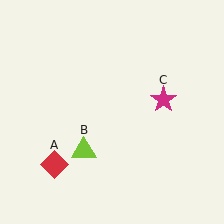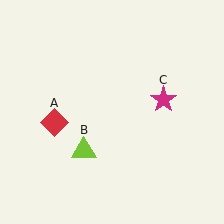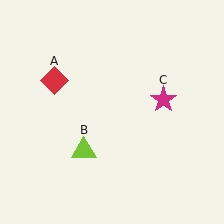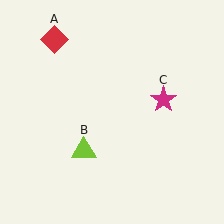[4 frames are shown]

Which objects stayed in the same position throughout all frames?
Lime triangle (object B) and magenta star (object C) remained stationary.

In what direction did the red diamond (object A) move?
The red diamond (object A) moved up.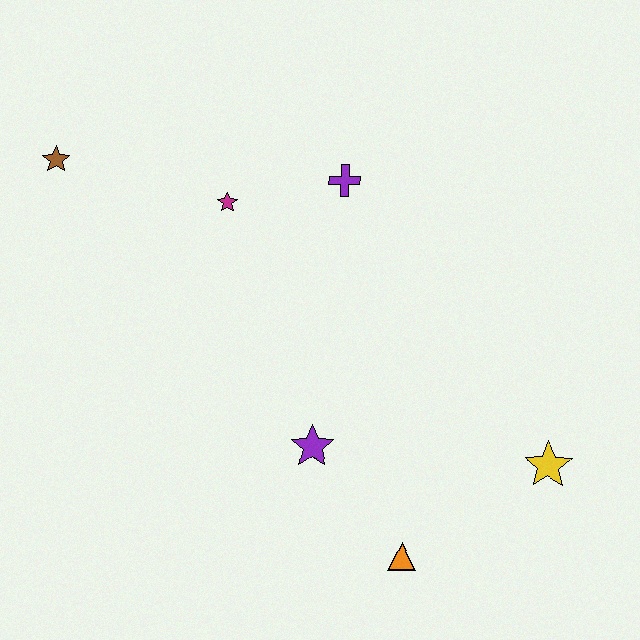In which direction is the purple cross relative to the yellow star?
The purple cross is above the yellow star.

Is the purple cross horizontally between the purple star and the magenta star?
No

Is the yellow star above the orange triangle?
Yes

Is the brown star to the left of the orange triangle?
Yes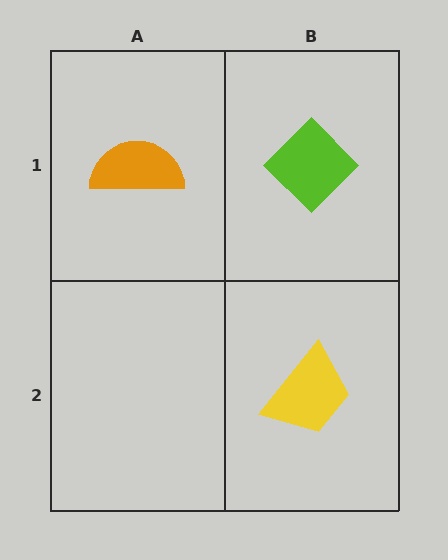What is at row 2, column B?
A yellow trapezoid.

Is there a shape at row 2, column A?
No, that cell is empty.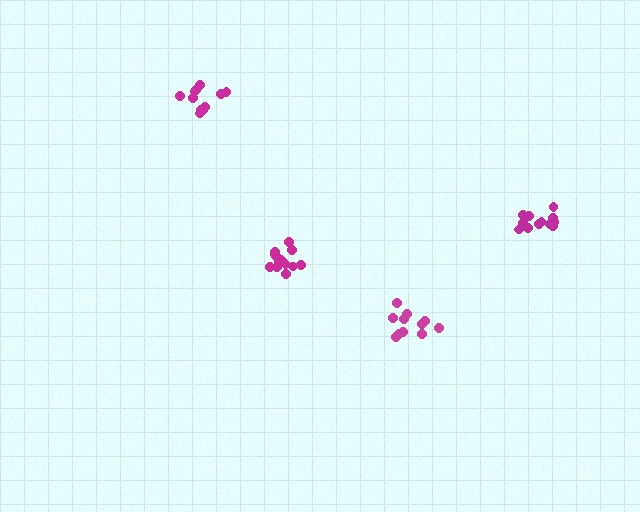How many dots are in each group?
Group 1: 12 dots, Group 2: 11 dots, Group 3: 13 dots, Group 4: 11 dots (47 total).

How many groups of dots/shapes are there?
There are 4 groups.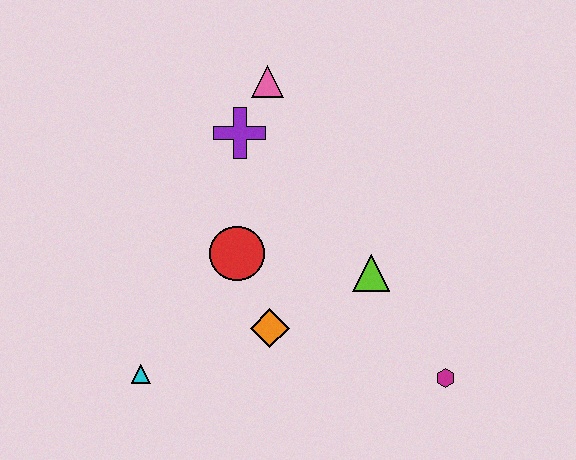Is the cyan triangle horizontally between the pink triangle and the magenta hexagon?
No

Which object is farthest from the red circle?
The magenta hexagon is farthest from the red circle.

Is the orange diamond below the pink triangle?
Yes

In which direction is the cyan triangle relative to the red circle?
The cyan triangle is below the red circle.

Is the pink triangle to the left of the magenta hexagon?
Yes